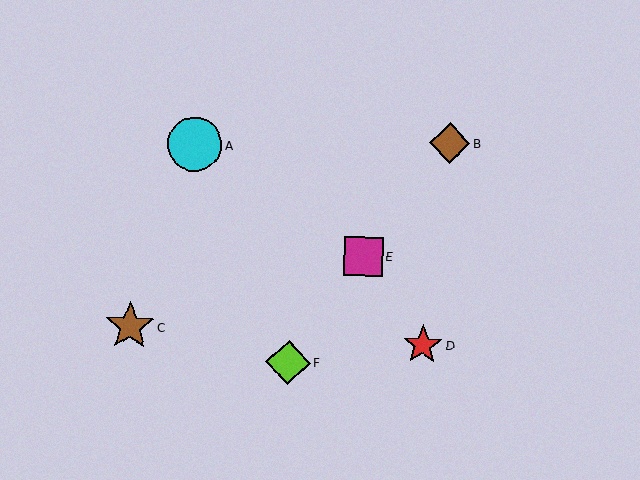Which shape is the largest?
The cyan circle (labeled A) is the largest.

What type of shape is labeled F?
Shape F is a lime diamond.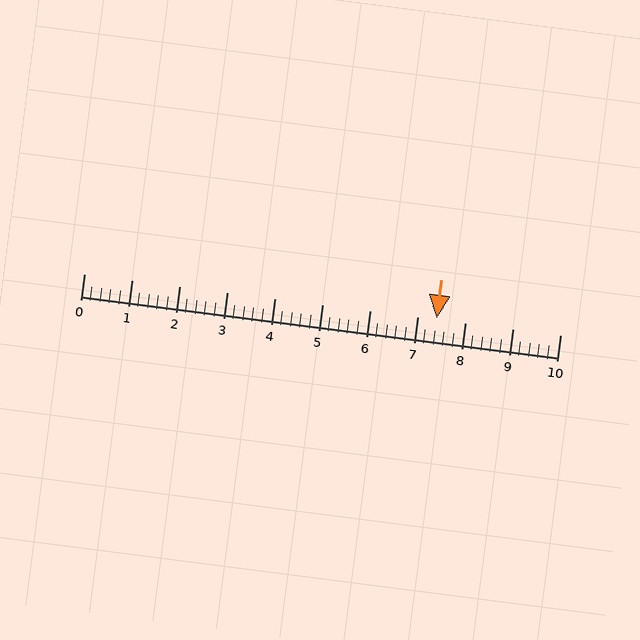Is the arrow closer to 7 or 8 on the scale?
The arrow is closer to 7.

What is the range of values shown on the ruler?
The ruler shows values from 0 to 10.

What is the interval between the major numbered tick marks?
The major tick marks are spaced 1 units apart.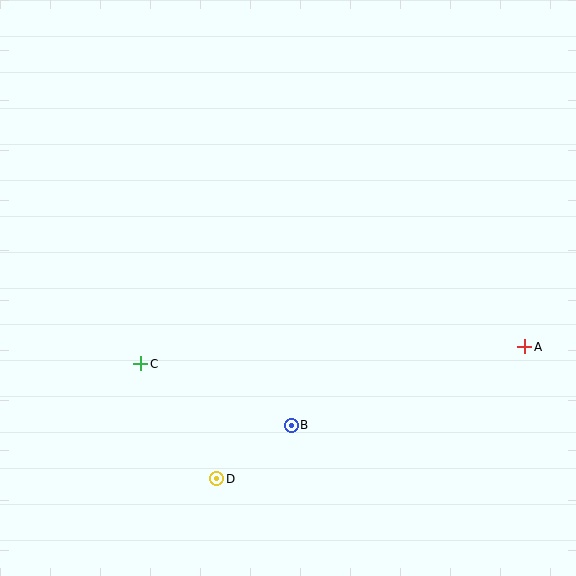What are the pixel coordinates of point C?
Point C is at (141, 364).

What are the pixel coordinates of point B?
Point B is at (291, 425).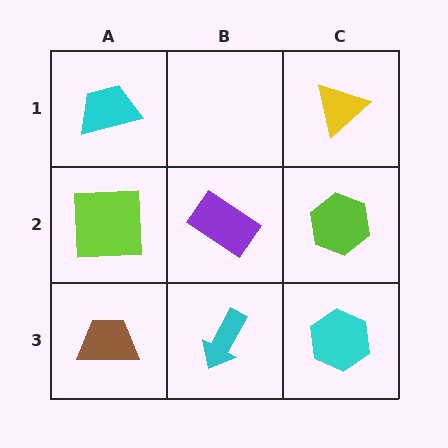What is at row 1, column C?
A yellow triangle.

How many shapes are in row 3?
3 shapes.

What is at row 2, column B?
A purple rectangle.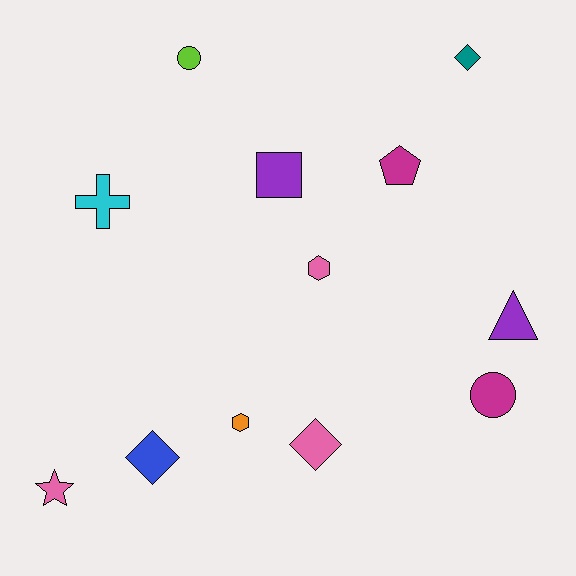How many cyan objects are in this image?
There is 1 cyan object.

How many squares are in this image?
There is 1 square.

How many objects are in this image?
There are 12 objects.